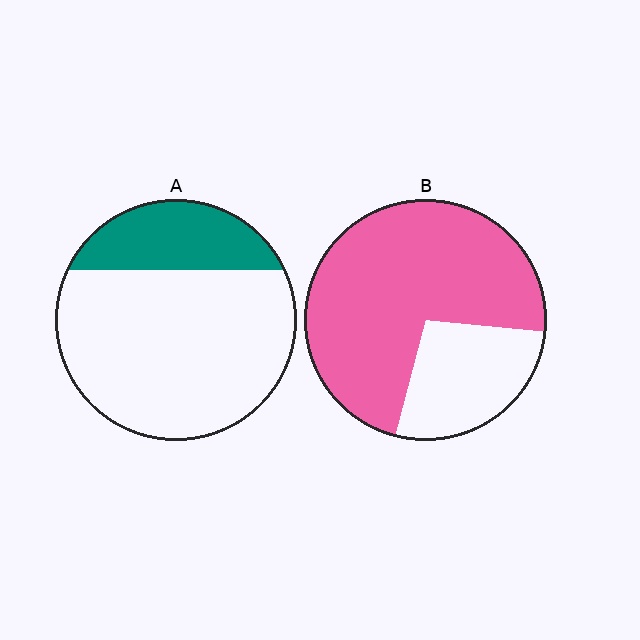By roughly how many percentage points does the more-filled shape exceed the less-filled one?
By roughly 50 percentage points (B over A).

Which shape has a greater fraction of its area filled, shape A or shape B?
Shape B.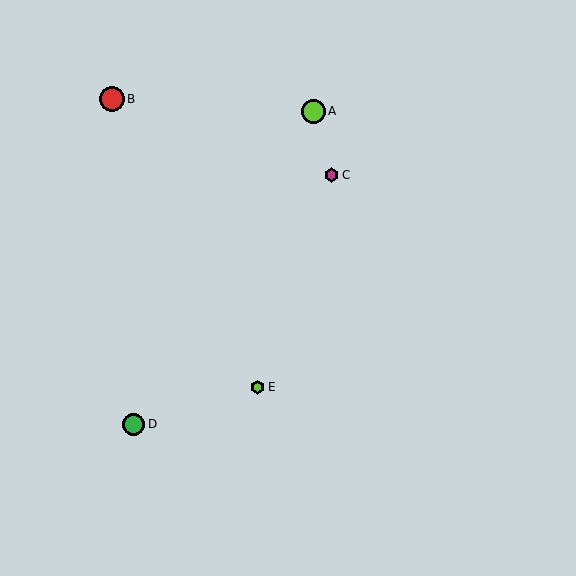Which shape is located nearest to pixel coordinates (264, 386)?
The lime hexagon (labeled E) at (258, 387) is nearest to that location.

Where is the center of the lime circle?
The center of the lime circle is at (313, 111).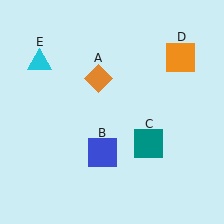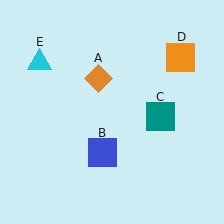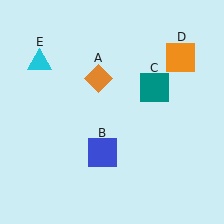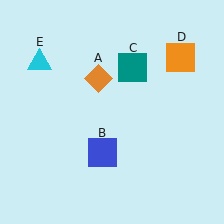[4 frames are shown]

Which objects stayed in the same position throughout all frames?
Orange diamond (object A) and blue square (object B) and orange square (object D) and cyan triangle (object E) remained stationary.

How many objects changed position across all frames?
1 object changed position: teal square (object C).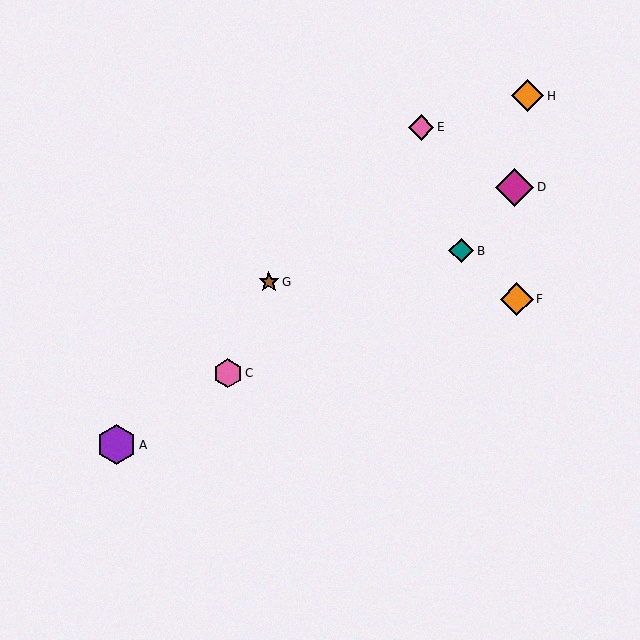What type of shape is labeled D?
Shape D is a magenta diamond.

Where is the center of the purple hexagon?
The center of the purple hexagon is at (116, 445).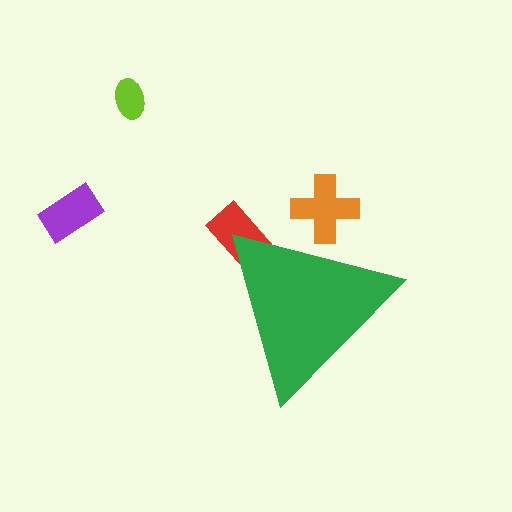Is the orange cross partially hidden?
Yes, the orange cross is partially hidden behind the green triangle.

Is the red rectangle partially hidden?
Yes, the red rectangle is partially hidden behind the green triangle.